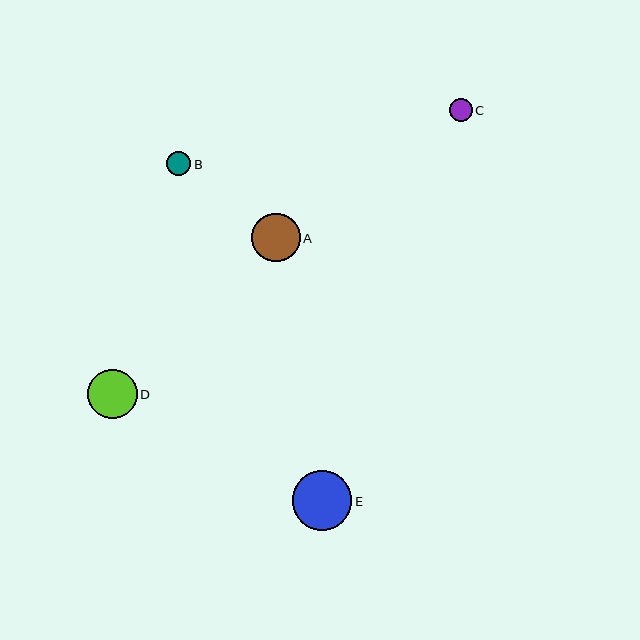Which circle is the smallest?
Circle C is the smallest with a size of approximately 23 pixels.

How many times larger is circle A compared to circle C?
Circle A is approximately 2.1 times the size of circle C.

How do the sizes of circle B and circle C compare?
Circle B and circle C are approximately the same size.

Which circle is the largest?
Circle E is the largest with a size of approximately 60 pixels.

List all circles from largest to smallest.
From largest to smallest: E, D, A, B, C.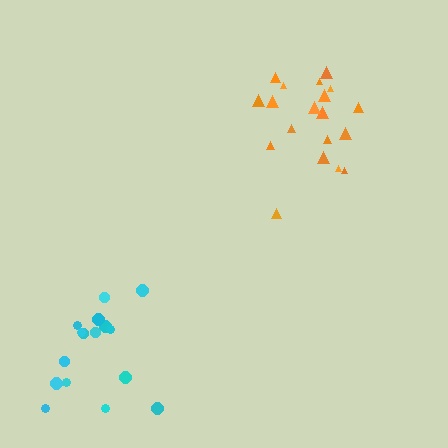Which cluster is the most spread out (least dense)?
Cyan.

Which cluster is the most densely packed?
Orange.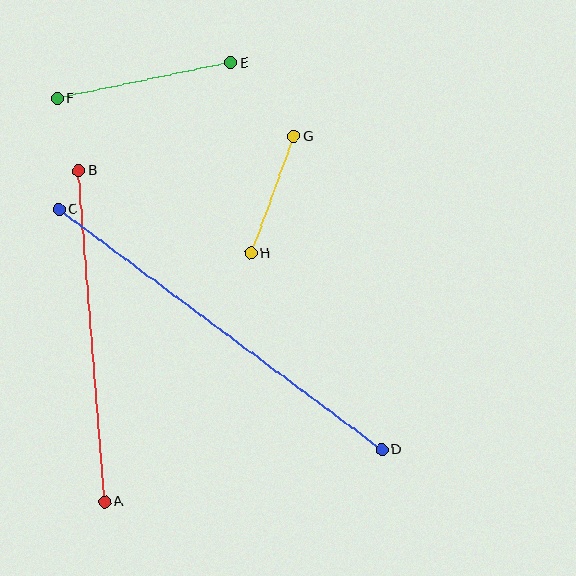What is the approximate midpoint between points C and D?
The midpoint is at approximately (220, 330) pixels.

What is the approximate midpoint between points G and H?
The midpoint is at approximately (272, 195) pixels.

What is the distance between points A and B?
The distance is approximately 333 pixels.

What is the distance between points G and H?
The distance is approximately 124 pixels.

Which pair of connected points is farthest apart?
Points C and D are farthest apart.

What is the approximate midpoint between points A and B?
The midpoint is at approximately (92, 336) pixels.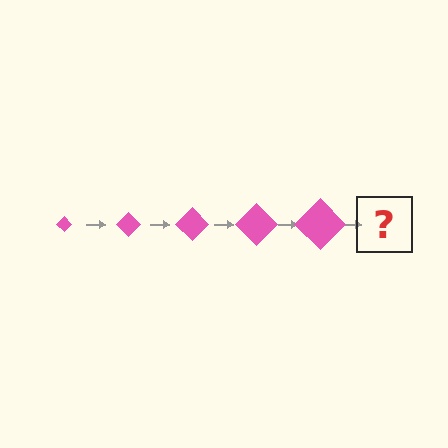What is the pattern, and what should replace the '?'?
The pattern is that the diamond gets progressively larger each step. The '?' should be a pink diamond, larger than the previous one.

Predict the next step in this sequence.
The next step is a pink diamond, larger than the previous one.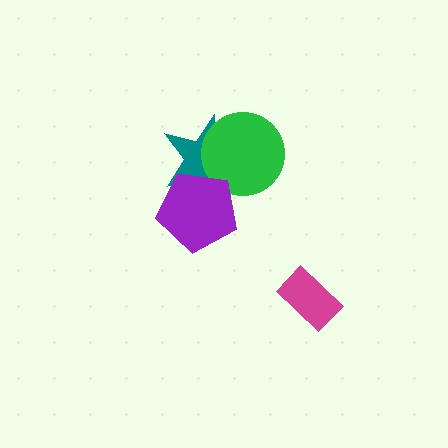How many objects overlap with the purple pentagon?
2 objects overlap with the purple pentagon.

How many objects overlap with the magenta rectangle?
0 objects overlap with the magenta rectangle.